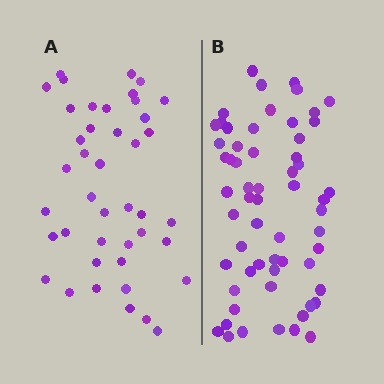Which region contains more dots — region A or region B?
Region B (the right region) has more dots.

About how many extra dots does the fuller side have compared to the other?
Region B has approximately 20 more dots than region A.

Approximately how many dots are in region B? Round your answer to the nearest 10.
About 60 dots.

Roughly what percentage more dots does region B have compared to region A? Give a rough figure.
About 45% more.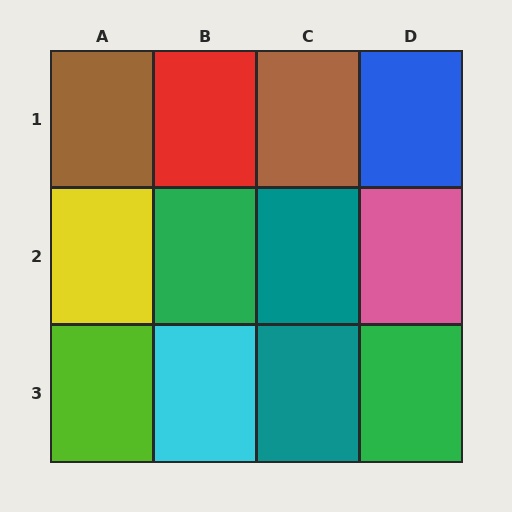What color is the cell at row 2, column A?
Yellow.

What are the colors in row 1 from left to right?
Brown, red, brown, blue.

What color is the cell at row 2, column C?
Teal.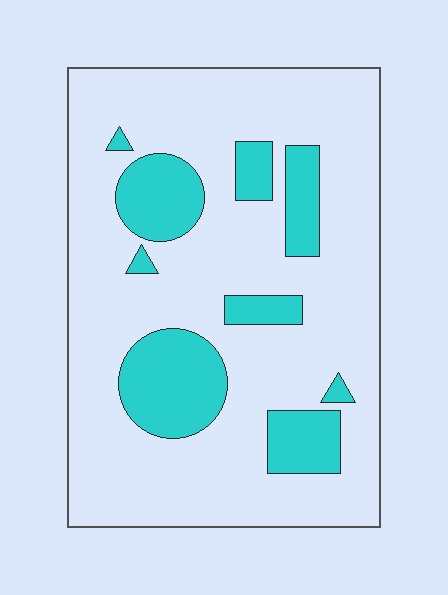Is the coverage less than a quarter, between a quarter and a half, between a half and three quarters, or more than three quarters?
Less than a quarter.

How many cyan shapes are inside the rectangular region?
9.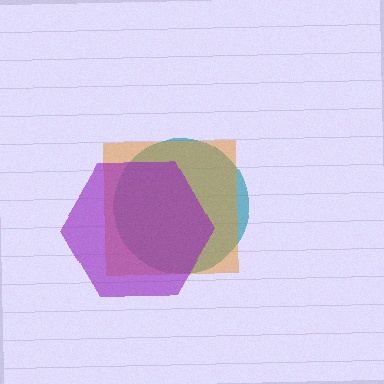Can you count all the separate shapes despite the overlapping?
Yes, there are 3 separate shapes.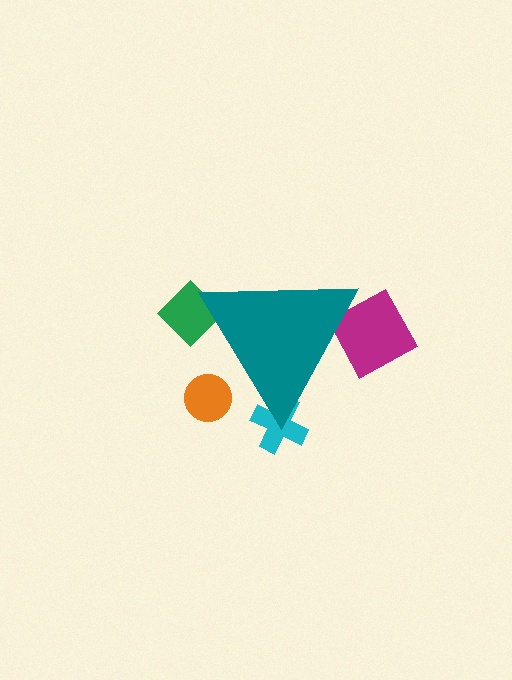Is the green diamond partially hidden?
Yes, the green diamond is partially hidden behind the teal triangle.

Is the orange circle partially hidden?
Yes, the orange circle is partially hidden behind the teal triangle.